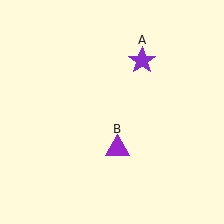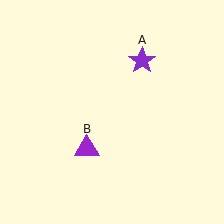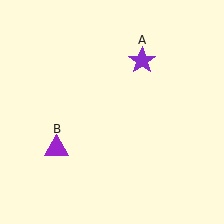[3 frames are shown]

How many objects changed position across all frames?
1 object changed position: purple triangle (object B).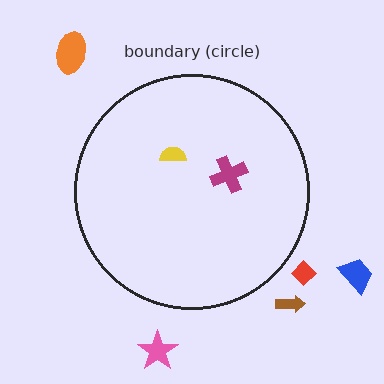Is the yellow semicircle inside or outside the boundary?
Inside.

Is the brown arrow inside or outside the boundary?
Outside.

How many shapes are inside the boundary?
2 inside, 5 outside.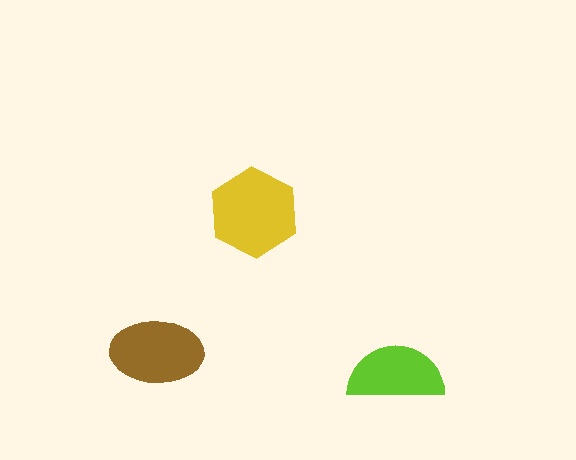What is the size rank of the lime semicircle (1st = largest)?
3rd.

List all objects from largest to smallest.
The yellow hexagon, the brown ellipse, the lime semicircle.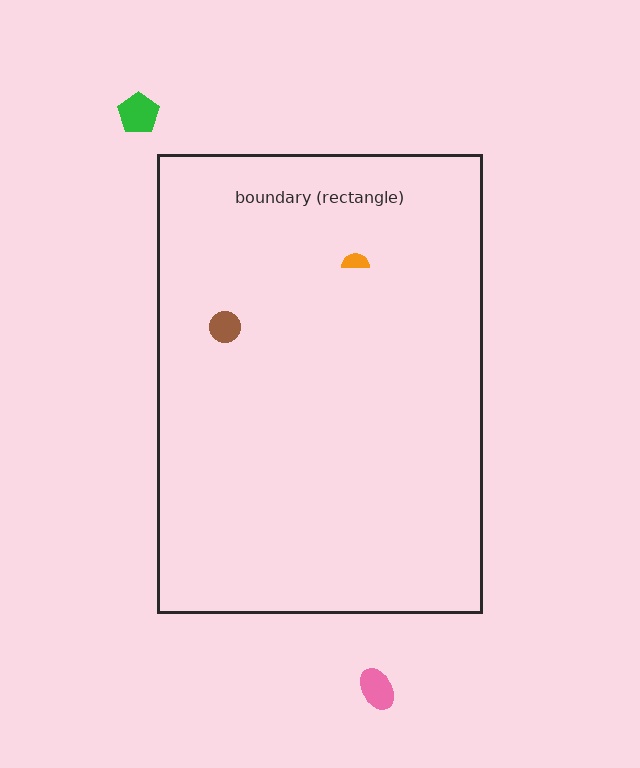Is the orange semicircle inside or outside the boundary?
Inside.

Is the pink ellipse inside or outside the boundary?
Outside.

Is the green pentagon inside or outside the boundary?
Outside.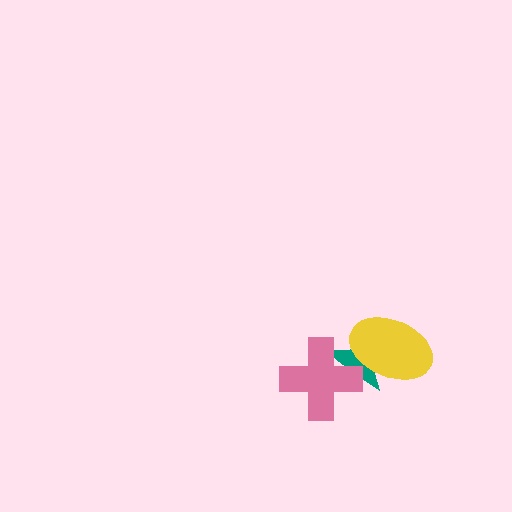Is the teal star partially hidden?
Yes, it is partially covered by another shape.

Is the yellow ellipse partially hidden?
Yes, it is partially covered by another shape.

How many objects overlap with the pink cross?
2 objects overlap with the pink cross.